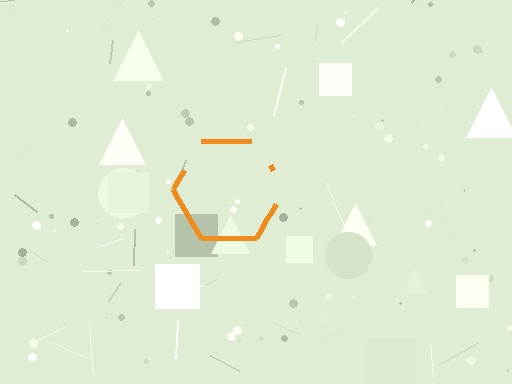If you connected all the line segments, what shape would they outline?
They would outline a hexagon.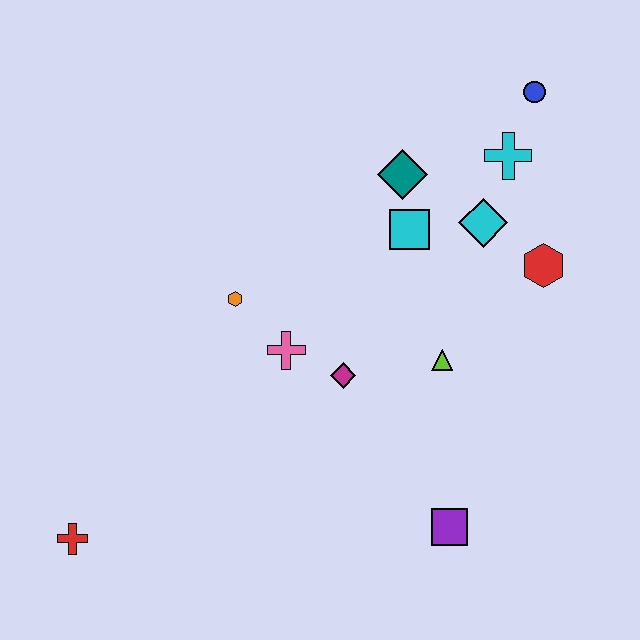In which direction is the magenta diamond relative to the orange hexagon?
The magenta diamond is to the right of the orange hexagon.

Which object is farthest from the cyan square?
The red cross is farthest from the cyan square.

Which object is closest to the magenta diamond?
The pink cross is closest to the magenta diamond.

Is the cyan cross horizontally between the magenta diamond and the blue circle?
Yes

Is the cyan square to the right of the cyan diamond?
No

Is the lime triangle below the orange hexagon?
Yes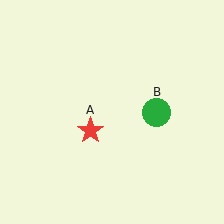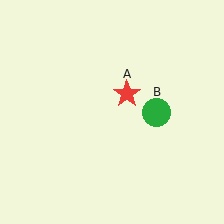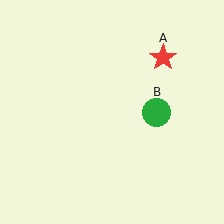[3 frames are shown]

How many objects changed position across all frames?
1 object changed position: red star (object A).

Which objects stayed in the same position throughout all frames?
Green circle (object B) remained stationary.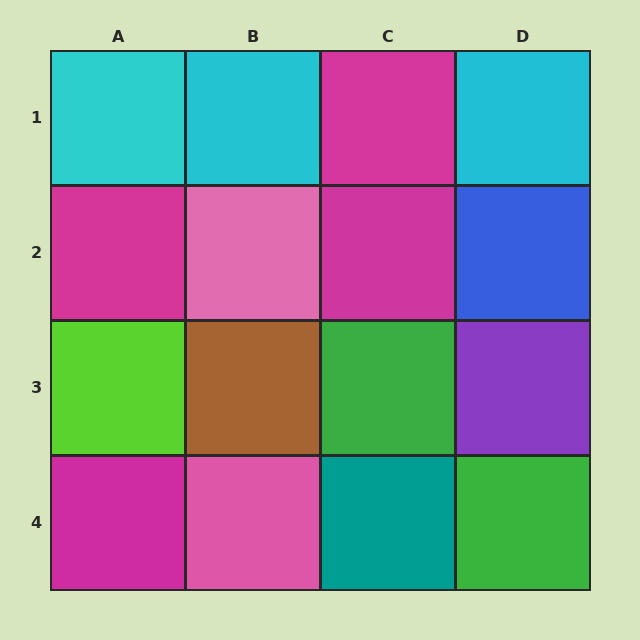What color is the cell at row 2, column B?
Pink.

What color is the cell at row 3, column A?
Lime.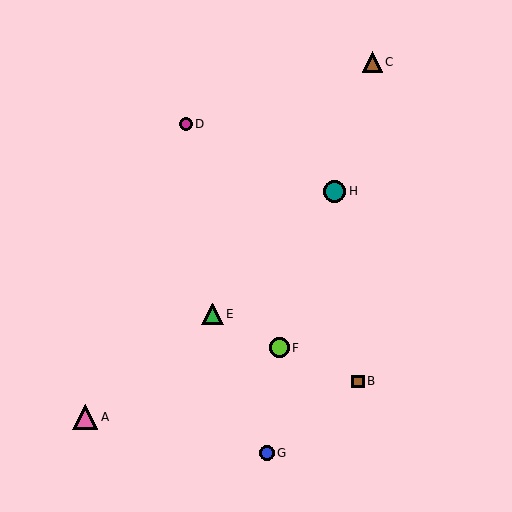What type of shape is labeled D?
Shape D is a magenta circle.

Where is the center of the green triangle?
The center of the green triangle is at (212, 314).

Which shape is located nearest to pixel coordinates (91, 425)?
The pink triangle (labeled A) at (85, 417) is nearest to that location.